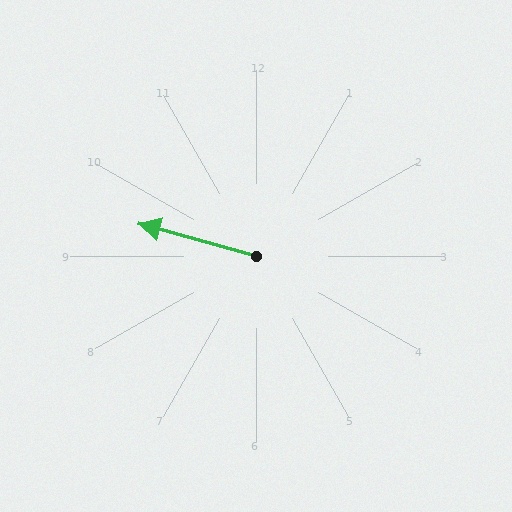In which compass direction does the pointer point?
West.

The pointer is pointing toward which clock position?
Roughly 10 o'clock.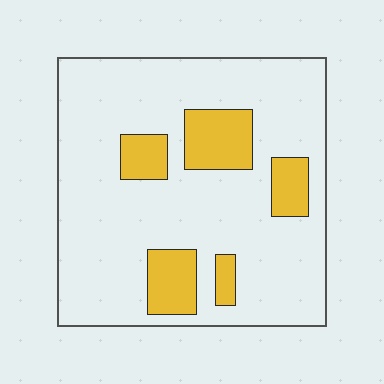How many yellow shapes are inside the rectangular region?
5.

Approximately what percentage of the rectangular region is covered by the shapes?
Approximately 20%.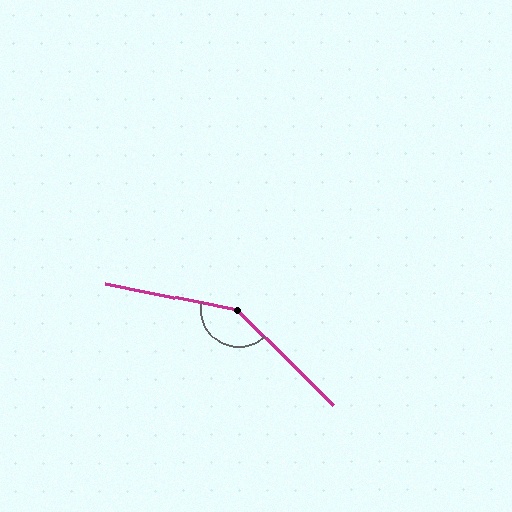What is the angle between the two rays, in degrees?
Approximately 146 degrees.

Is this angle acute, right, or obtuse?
It is obtuse.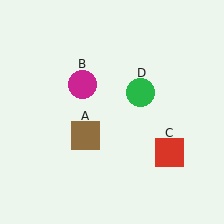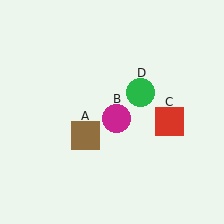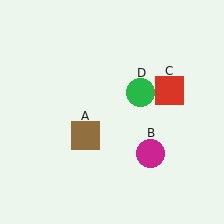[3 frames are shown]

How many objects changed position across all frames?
2 objects changed position: magenta circle (object B), red square (object C).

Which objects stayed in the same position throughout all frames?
Brown square (object A) and green circle (object D) remained stationary.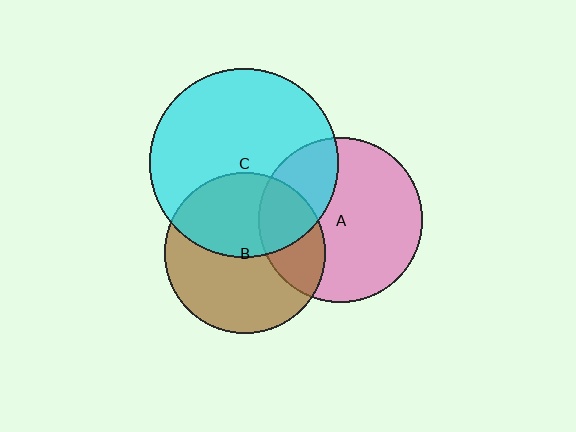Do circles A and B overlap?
Yes.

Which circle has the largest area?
Circle C (cyan).